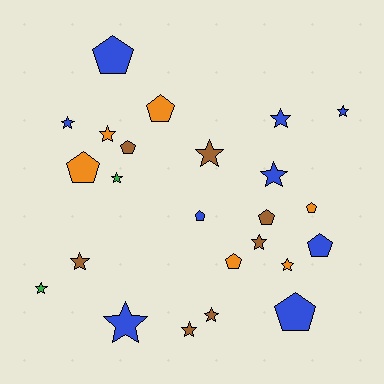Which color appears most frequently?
Blue, with 9 objects.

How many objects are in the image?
There are 24 objects.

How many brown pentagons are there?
There are 2 brown pentagons.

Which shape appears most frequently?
Star, with 14 objects.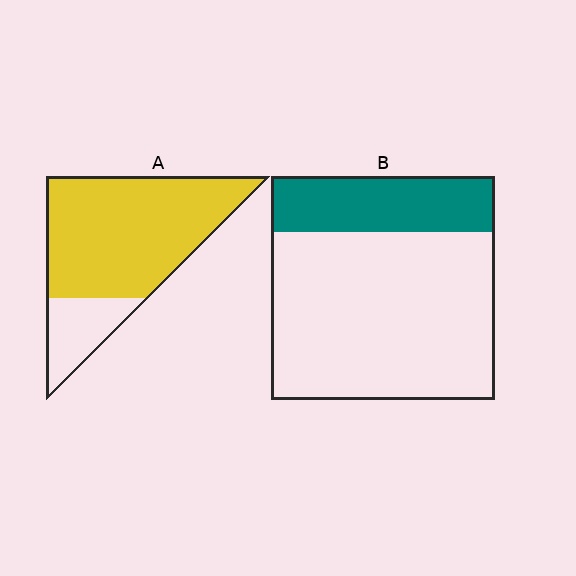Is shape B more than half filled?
No.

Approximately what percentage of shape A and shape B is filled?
A is approximately 80% and B is approximately 25%.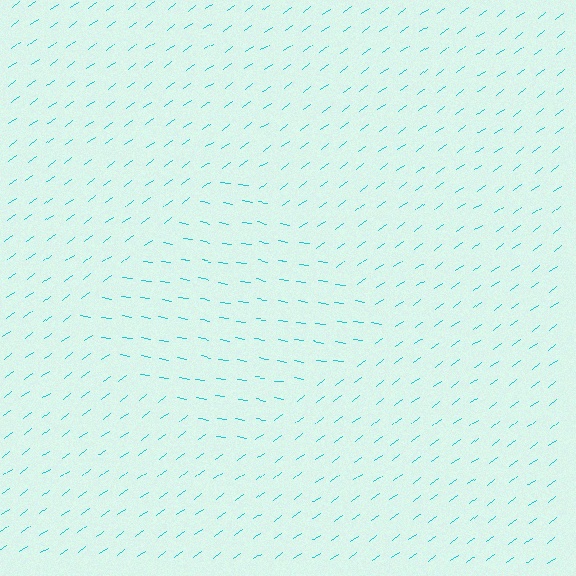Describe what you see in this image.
The image is filled with small cyan line segments. A diamond region in the image has lines oriented differently from the surrounding lines, creating a visible texture boundary.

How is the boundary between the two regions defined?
The boundary is defined purely by a change in line orientation (approximately 45 degrees difference). All lines are the same color and thickness.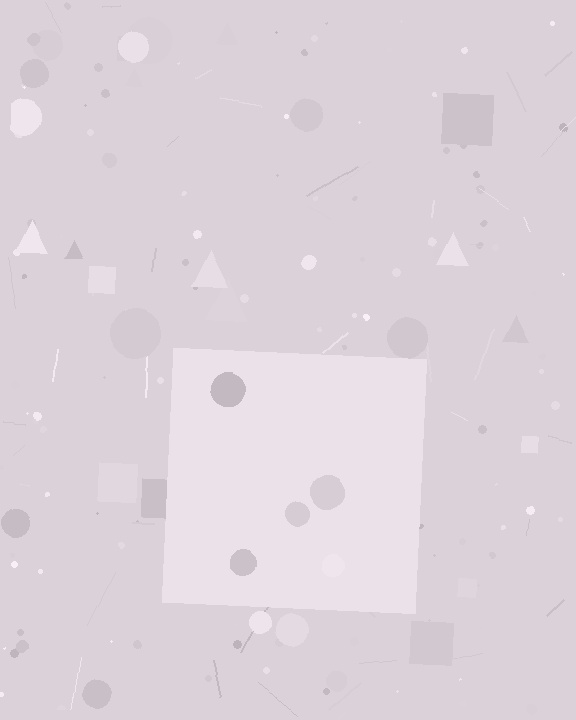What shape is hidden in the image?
A square is hidden in the image.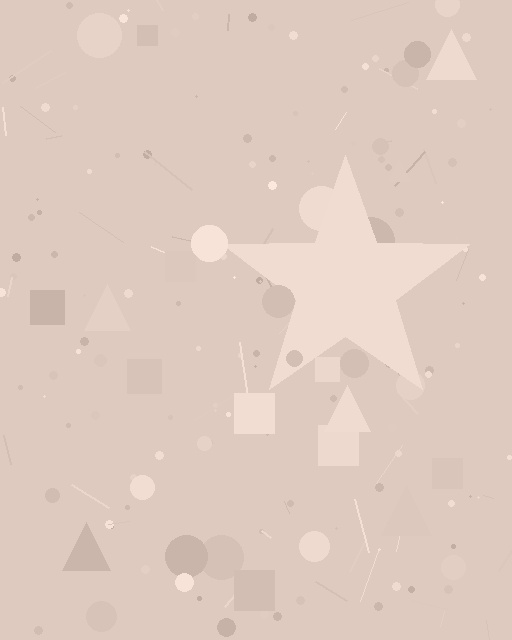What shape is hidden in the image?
A star is hidden in the image.